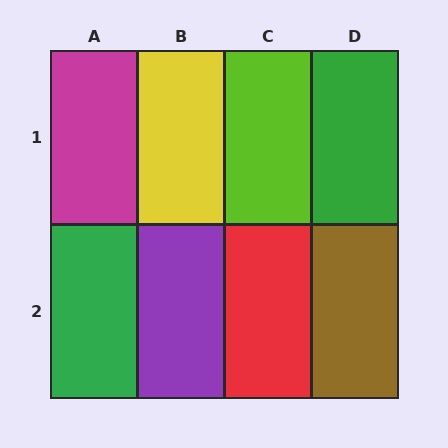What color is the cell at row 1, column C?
Lime.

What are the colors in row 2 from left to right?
Green, purple, red, brown.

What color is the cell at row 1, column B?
Yellow.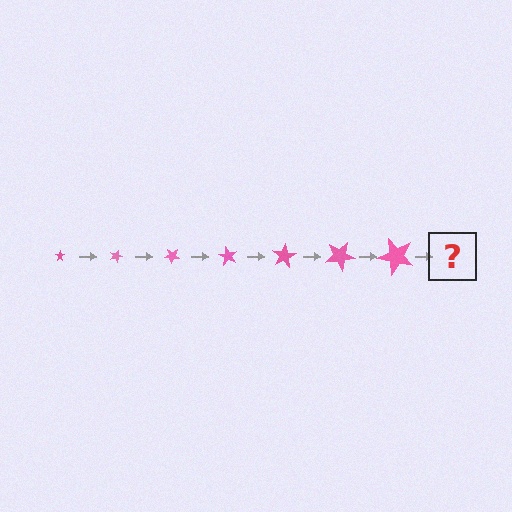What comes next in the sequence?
The next element should be a star, larger than the previous one and rotated 140 degrees from the start.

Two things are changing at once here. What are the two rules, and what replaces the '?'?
The two rules are that the star grows larger each step and it rotates 20 degrees each step. The '?' should be a star, larger than the previous one and rotated 140 degrees from the start.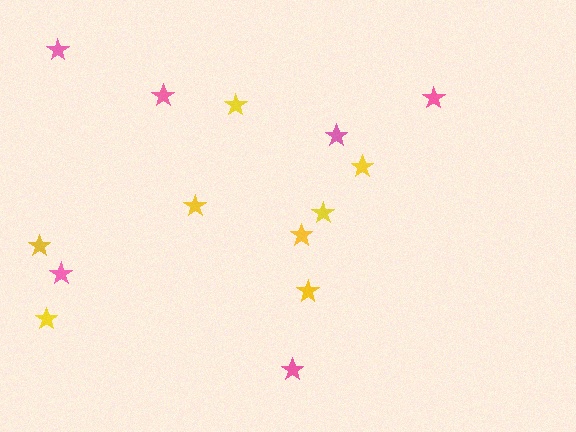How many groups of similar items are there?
There are 2 groups: one group of pink stars (6) and one group of yellow stars (8).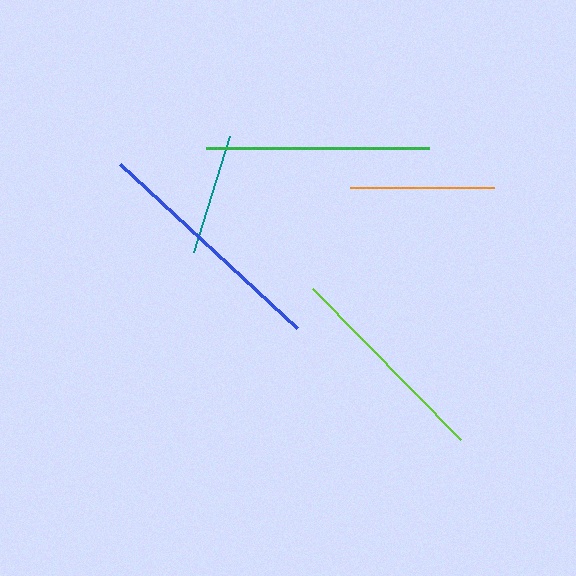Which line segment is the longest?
The blue line is the longest at approximately 242 pixels.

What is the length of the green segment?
The green segment is approximately 223 pixels long.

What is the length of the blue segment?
The blue segment is approximately 242 pixels long.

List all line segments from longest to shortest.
From longest to shortest: blue, green, lime, orange, teal.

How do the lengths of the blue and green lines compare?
The blue and green lines are approximately the same length.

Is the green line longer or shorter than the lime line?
The green line is longer than the lime line.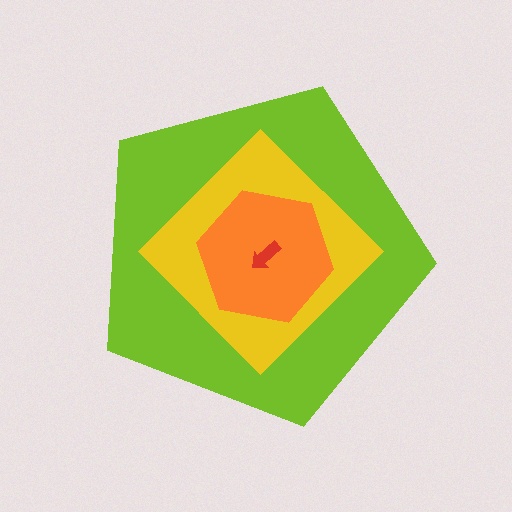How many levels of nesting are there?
4.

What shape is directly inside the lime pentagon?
The yellow diamond.